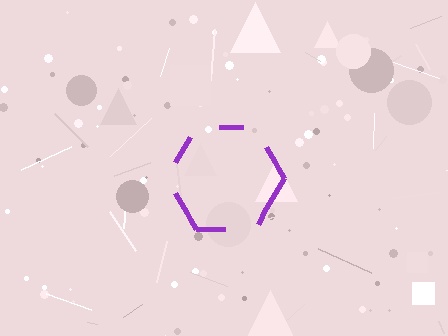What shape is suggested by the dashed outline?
The dashed outline suggests a hexagon.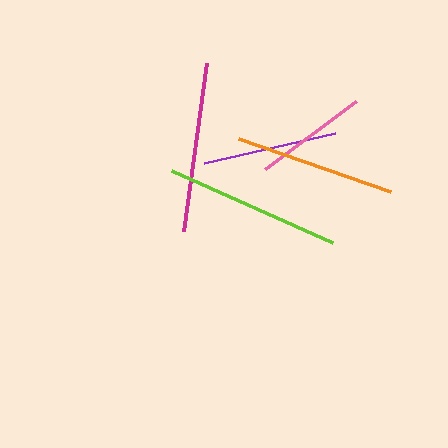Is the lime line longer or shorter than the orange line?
The lime line is longer than the orange line.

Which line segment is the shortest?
The pink line is the shortest at approximately 113 pixels.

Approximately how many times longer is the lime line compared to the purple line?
The lime line is approximately 1.3 times the length of the purple line.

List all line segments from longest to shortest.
From longest to shortest: lime, magenta, orange, purple, pink.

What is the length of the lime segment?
The lime segment is approximately 176 pixels long.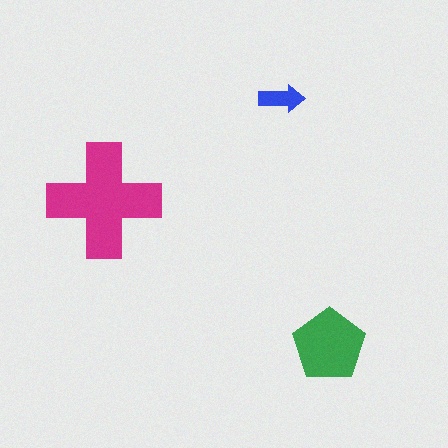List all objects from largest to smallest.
The magenta cross, the green pentagon, the blue arrow.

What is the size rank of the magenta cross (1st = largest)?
1st.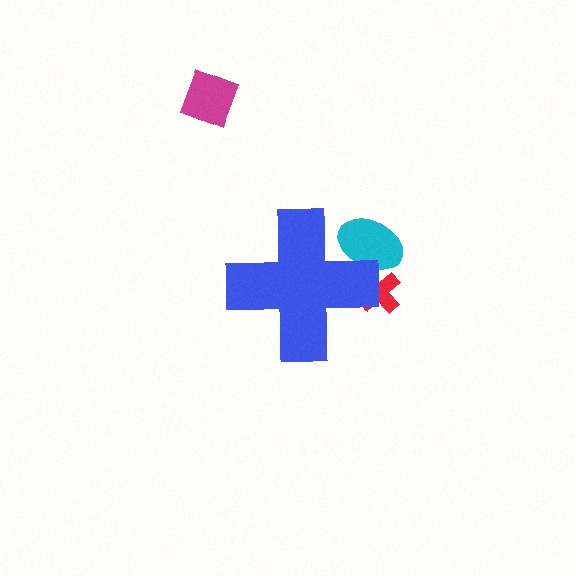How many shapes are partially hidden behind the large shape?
2 shapes are partially hidden.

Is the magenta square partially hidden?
No, the magenta square is fully visible.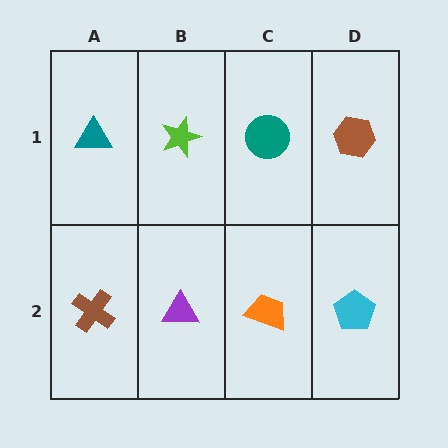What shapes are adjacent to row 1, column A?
A brown cross (row 2, column A), a lime star (row 1, column B).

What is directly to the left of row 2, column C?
A purple triangle.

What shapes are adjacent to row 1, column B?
A purple triangle (row 2, column B), a teal triangle (row 1, column A), a teal circle (row 1, column C).